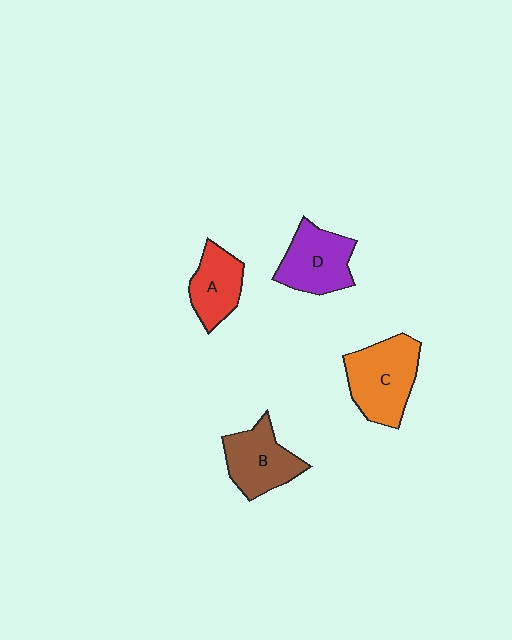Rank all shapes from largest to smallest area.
From largest to smallest: C (orange), D (purple), B (brown), A (red).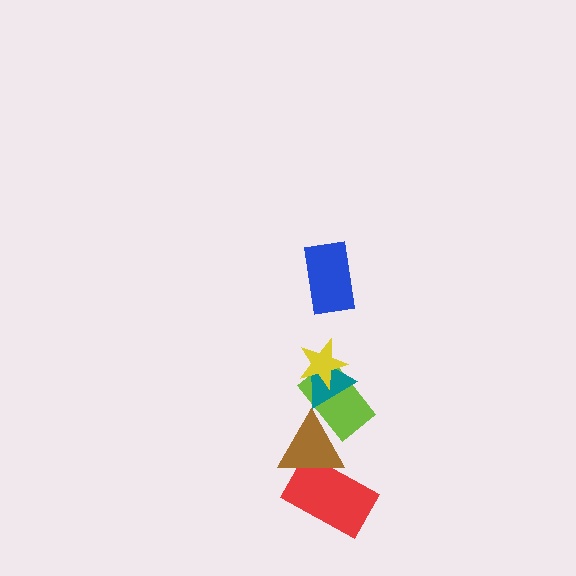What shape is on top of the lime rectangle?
The teal triangle is on top of the lime rectangle.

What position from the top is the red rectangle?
The red rectangle is 6th from the top.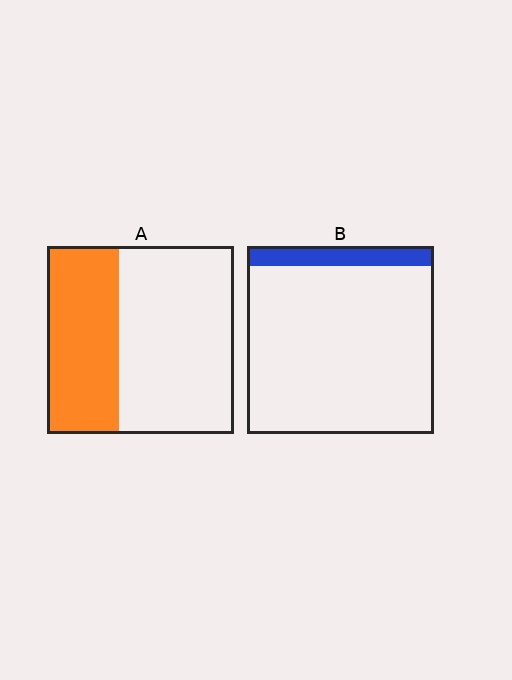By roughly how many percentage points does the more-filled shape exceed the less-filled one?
By roughly 30 percentage points (A over B).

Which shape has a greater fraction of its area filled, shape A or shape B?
Shape A.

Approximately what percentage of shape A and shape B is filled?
A is approximately 40% and B is approximately 10%.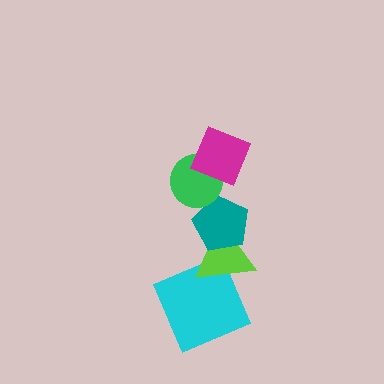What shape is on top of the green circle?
The magenta square is on top of the green circle.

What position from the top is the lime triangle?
The lime triangle is 4th from the top.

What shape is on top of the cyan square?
The lime triangle is on top of the cyan square.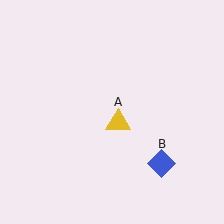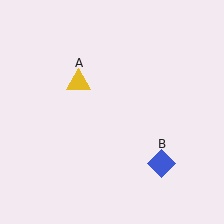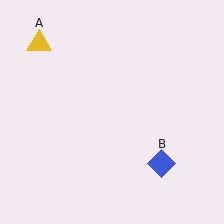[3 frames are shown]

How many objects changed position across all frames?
1 object changed position: yellow triangle (object A).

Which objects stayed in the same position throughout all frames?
Blue diamond (object B) remained stationary.